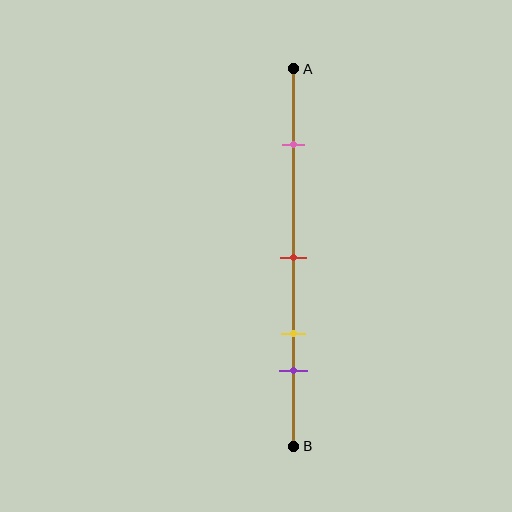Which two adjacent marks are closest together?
The yellow and purple marks are the closest adjacent pair.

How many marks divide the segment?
There are 4 marks dividing the segment.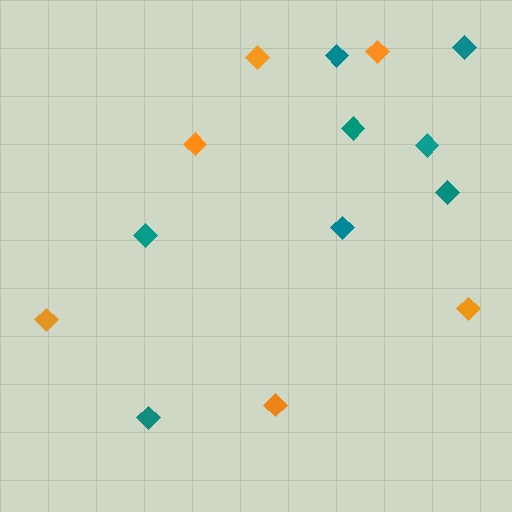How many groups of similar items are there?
There are 2 groups: one group of teal diamonds (8) and one group of orange diamonds (6).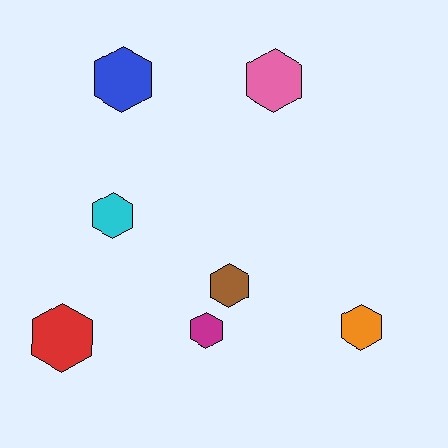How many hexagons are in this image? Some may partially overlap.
There are 7 hexagons.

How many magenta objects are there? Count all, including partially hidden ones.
There is 1 magenta object.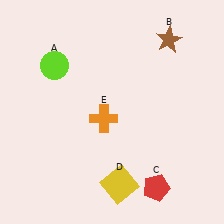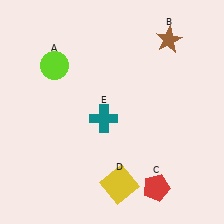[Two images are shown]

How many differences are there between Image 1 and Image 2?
There is 1 difference between the two images.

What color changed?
The cross (E) changed from orange in Image 1 to teal in Image 2.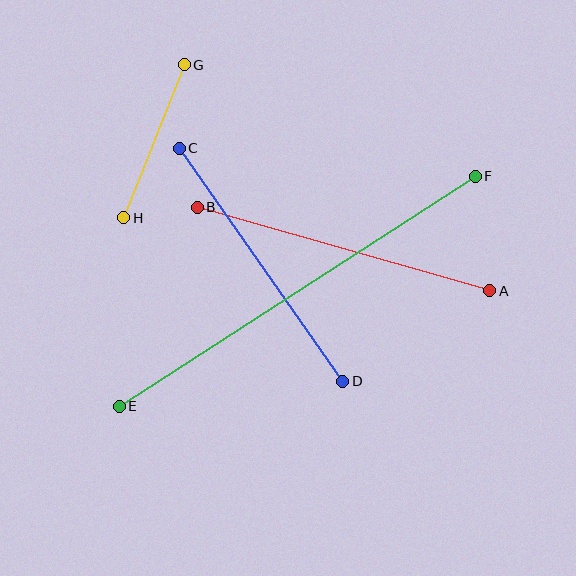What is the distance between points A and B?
The distance is approximately 304 pixels.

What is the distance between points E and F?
The distance is approximately 424 pixels.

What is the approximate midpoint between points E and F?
The midpoint is at approximately (297, 291) pixels.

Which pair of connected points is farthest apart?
Points E and F are farthest apart.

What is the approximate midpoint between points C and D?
The midpoint is at approximately (261, 265) pixels.